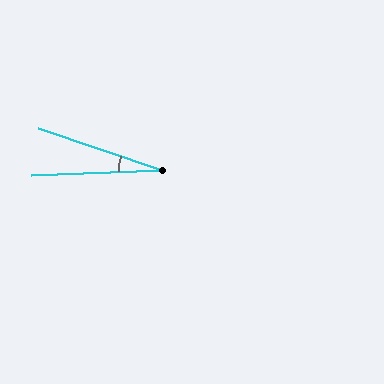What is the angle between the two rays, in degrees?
Approximately 21 degrees.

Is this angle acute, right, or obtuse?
It is acute.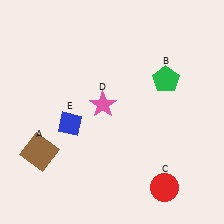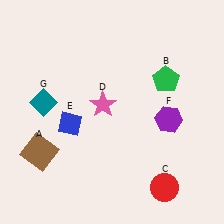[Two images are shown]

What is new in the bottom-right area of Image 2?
A purple hexagon (F) was added in the bottom-right area of Image 2.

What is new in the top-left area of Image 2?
A teal diamond (G) was added in the top-left area of Image 2.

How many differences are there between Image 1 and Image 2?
There are 2 differences between the two images.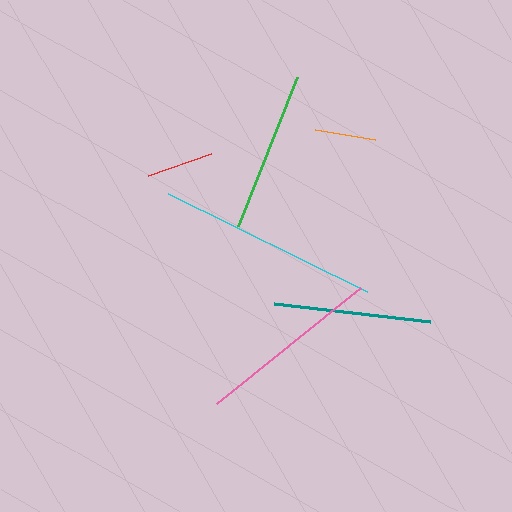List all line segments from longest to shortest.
From longest to shortest: cyan, pink, green, teal, red, orange.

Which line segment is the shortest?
The orange line is the shortest at approximately 60 pixels.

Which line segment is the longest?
The cyan line is the longest at approximately 222 pixels.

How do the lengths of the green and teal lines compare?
The green and teal lines are approximately the same length.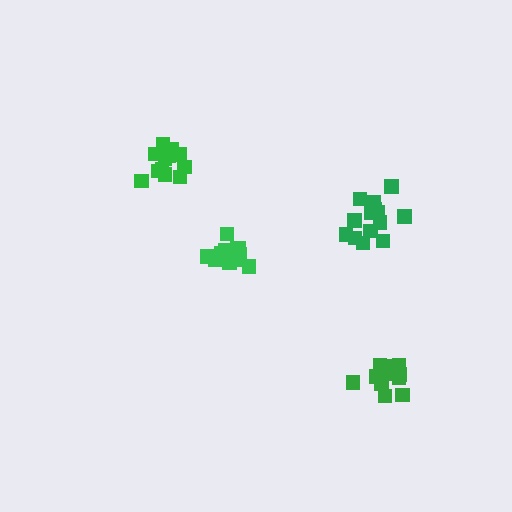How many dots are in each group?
Group 1: 12 dots, Group 2: 13 dots, Group 3: 14 dots, Group 4: 13 dots (52 total).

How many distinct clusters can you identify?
There are 4 distinct clusters.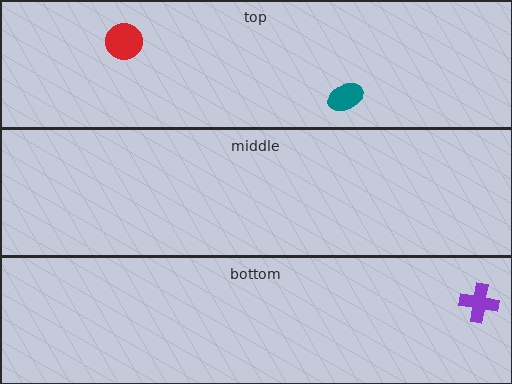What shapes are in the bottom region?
The purple cross.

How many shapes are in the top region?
2.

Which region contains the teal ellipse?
The top region.